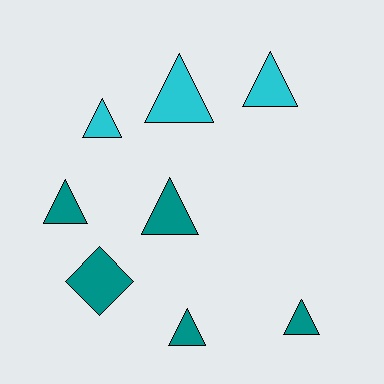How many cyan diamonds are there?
There are no cyan diamonds.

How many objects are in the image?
There are 8 objects.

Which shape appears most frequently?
Triangle, with 7 objects.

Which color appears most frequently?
Teal, with 5 objects.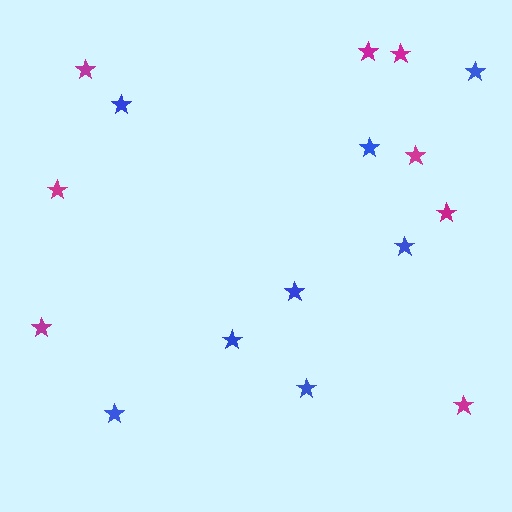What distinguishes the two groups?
There are 2 groups: one group of blue stars (8) and one group of magenta stars (8).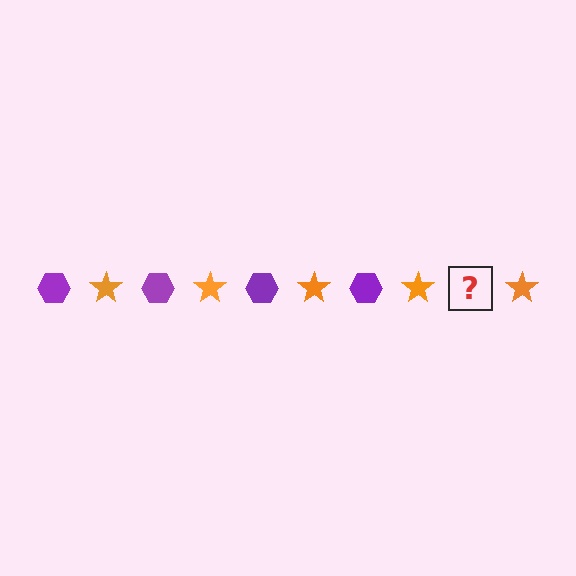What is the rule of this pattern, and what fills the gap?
The rule is that the pattern alternates between purple hexagon and orange star. The gap should be filled with a purple hexagon.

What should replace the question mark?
The question mark should be replaced with a purple hexagon.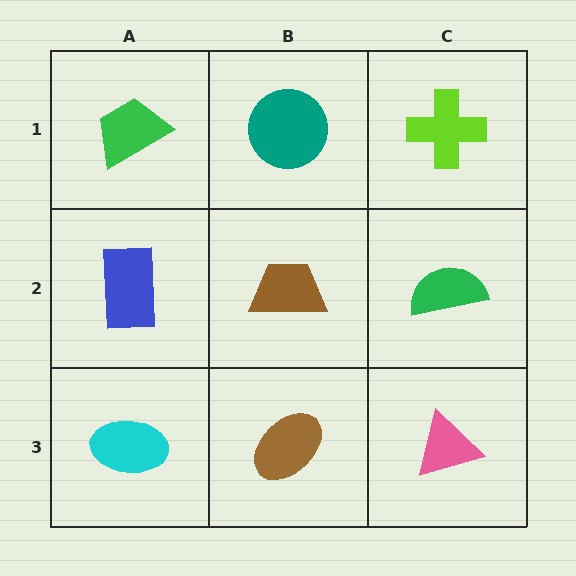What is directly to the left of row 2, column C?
A brown trapezoid.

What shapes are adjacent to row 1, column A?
A blue rectangle (row 2, column A), a teal circle (row 1, column B).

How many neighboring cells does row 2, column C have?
3.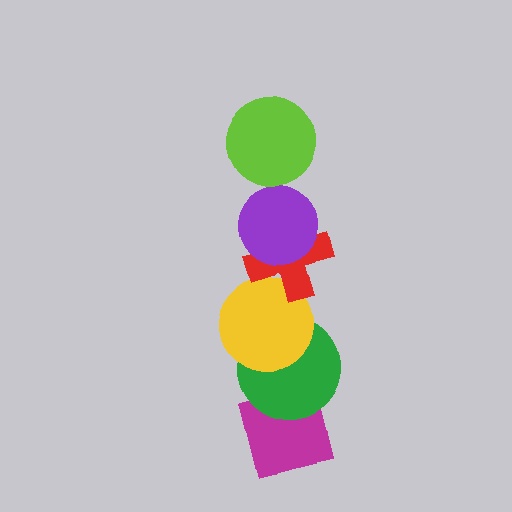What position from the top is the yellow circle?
The yellow circle is 4th from the top.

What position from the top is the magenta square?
The magenta square is 6th from the top.